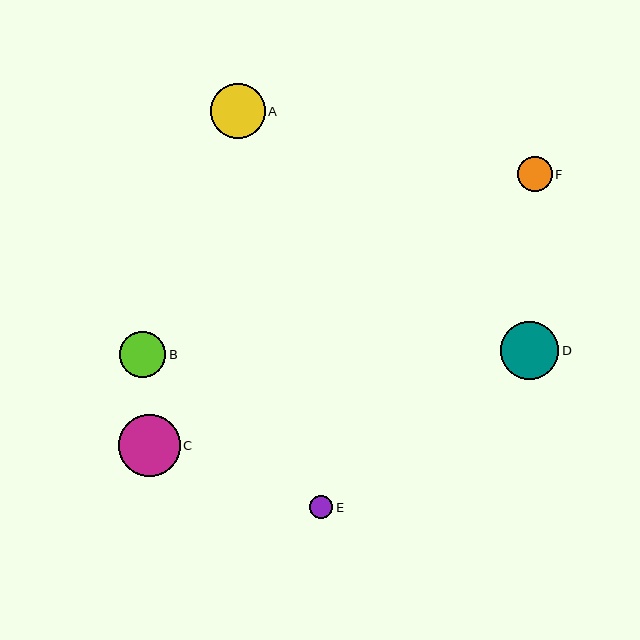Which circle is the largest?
Circle C is the largest with a size of approximately 62 pixels.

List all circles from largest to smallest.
From largest to smallest: C, D, A, B, F, E.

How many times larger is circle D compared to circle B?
Circle D is approximately 1.3 times the size of circle B.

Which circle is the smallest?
Circle E is the smallest with a size of approximately 23 pixels.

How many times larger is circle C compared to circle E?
Circle C is approximately 2.6 times the size of circle E.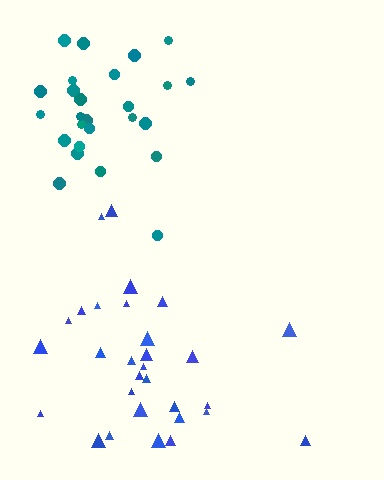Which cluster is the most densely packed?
Teal.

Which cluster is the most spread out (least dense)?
Blue.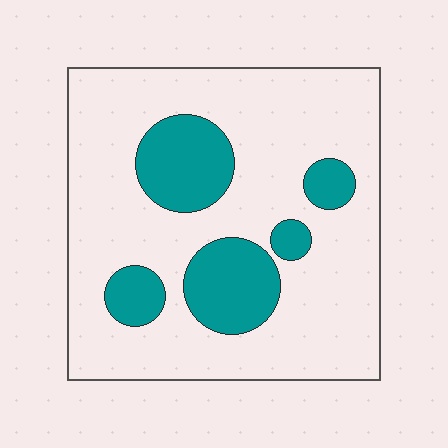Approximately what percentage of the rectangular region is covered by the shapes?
Approximately 20%.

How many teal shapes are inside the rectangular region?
5.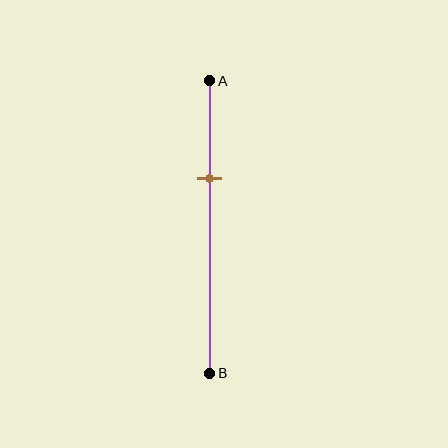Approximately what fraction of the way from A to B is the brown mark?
The brown mark is approximately 35% of the way from A to B.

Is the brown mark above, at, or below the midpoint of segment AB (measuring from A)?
The brown mark is above the midpoint of segment AB.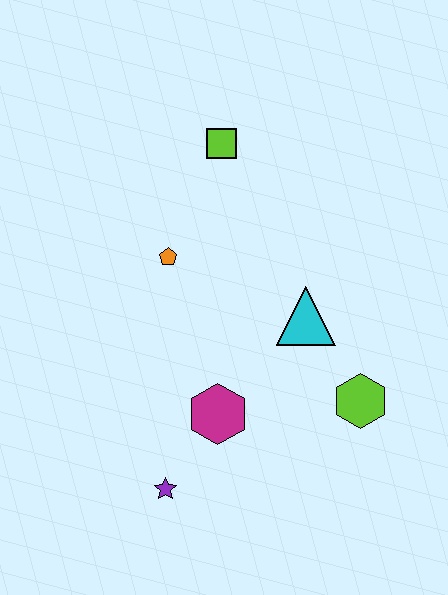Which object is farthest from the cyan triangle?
The purple star is farthest from the cyan triangle.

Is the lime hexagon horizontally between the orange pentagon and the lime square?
No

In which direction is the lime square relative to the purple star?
The lime square is above the purple star.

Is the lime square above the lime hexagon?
Yes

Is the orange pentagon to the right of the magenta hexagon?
No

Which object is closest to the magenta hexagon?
The purple star is closest to the magenta hexagon.